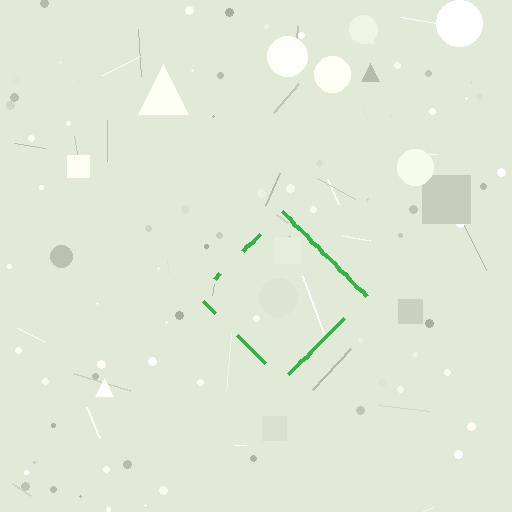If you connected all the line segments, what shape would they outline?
They would outline a diamond.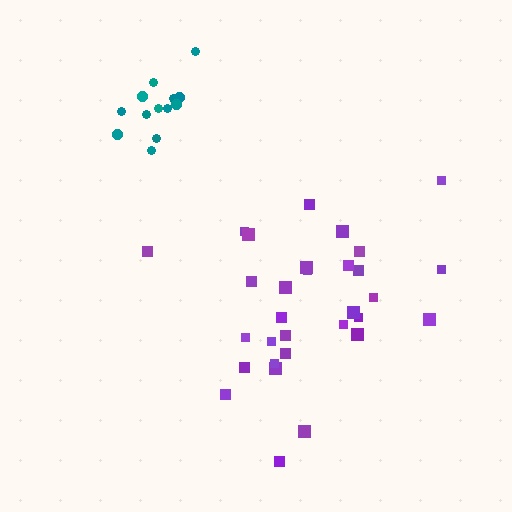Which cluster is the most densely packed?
Teal.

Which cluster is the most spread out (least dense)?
Purple.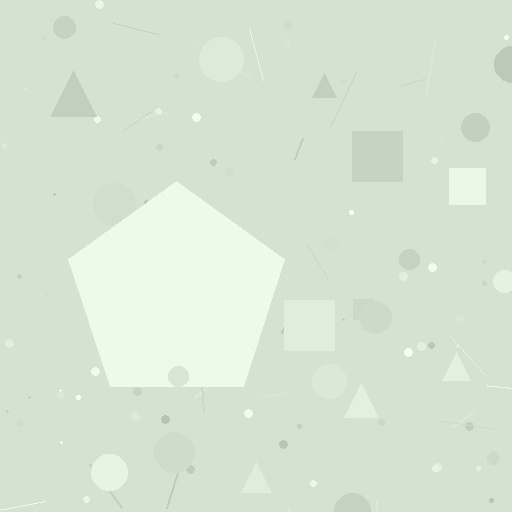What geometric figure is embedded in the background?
A pentagon is embedded in the background.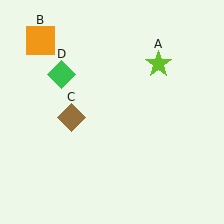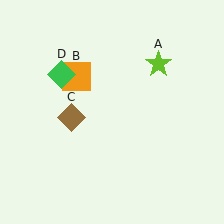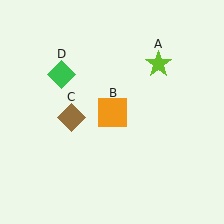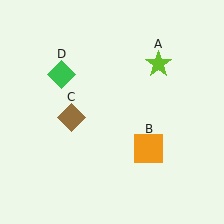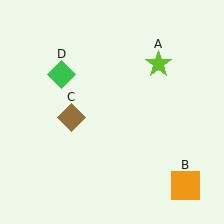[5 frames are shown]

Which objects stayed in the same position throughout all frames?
Lime star (object A) and brown diamond (object C) and green diamond (object D) remained stationary.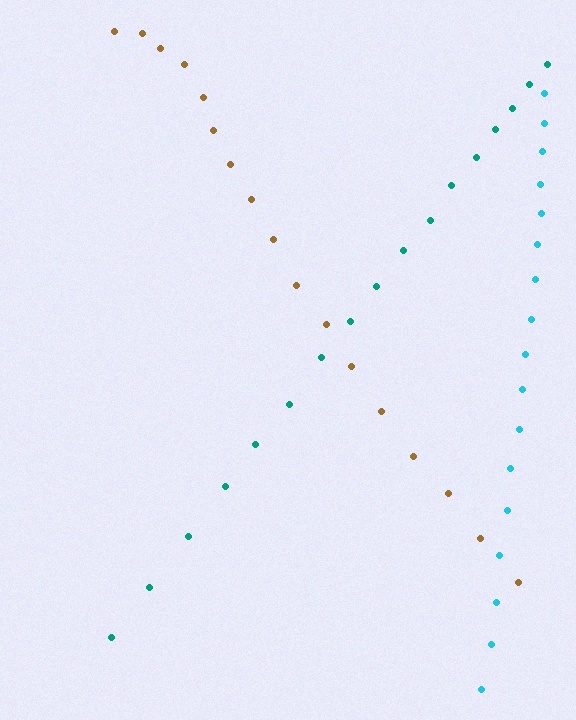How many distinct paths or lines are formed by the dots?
There are 3 distinct paths.